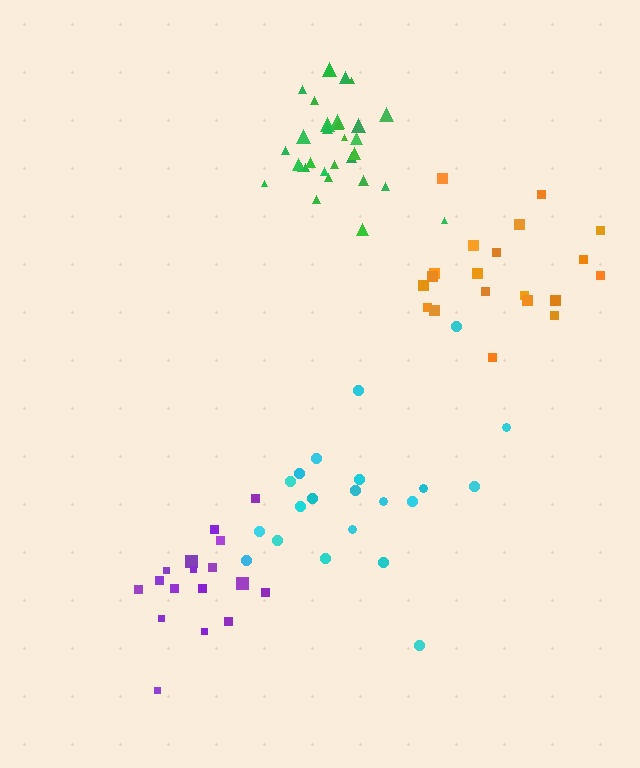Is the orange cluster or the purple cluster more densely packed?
Orange.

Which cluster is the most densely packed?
Green.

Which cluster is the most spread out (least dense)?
Cyan.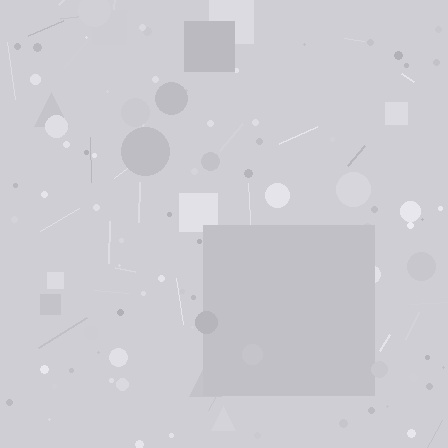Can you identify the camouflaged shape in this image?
The camouflaged shape is a square.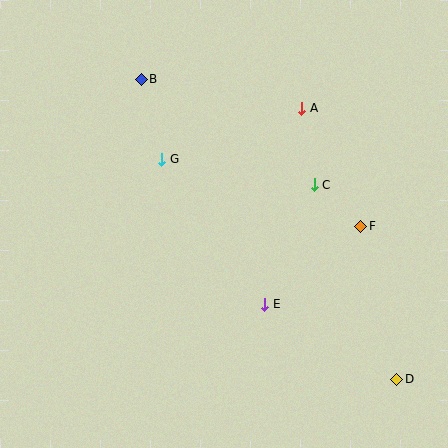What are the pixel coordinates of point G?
Point G is at (162, 159).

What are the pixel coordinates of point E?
Point E is at (265, 304).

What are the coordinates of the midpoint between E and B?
The midpoint between E and B is at (203, 192).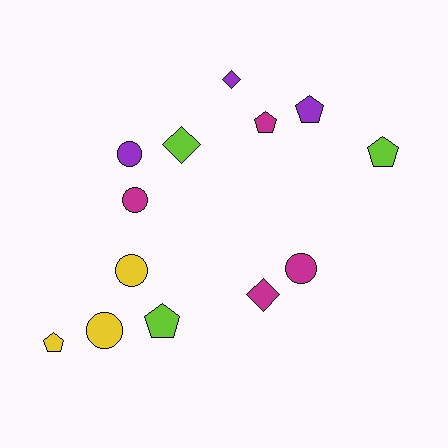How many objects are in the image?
There are 13 objects.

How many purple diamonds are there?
There is 1 purple diamond.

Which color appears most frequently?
Magenta, with 4 objects.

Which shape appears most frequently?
Pentagon, with 5 objects.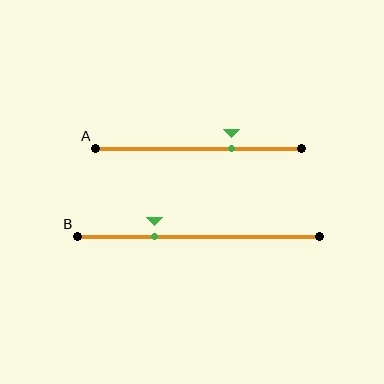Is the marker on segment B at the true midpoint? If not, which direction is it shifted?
No, the marker on segment B is shifted to the left by about 18% of the segment length.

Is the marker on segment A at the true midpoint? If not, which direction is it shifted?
No, the marker on segment A is shifted to the right by about 16% of the segment length.